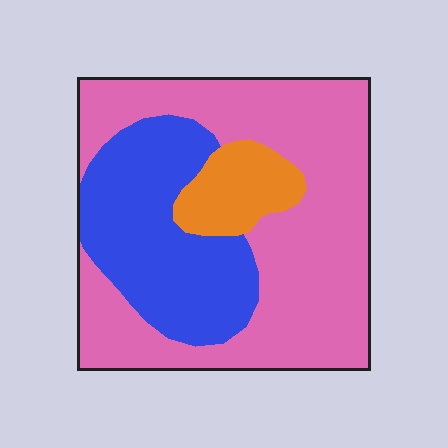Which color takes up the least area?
Orange, at roughly 10%.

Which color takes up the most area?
Pink, at roughly 60%.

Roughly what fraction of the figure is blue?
Blue covers 31% of the figure.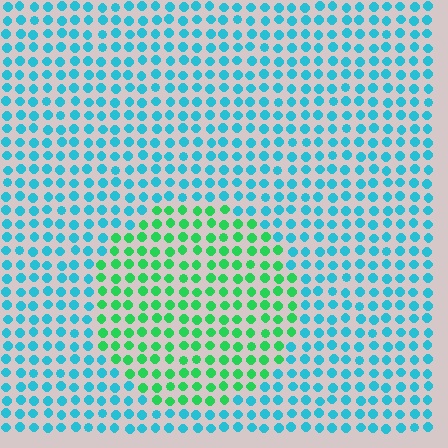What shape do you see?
I see a circle.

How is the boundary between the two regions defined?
The boundary is defined purely by a slight shift in hue (about 51 degrees). Spacing, size, and orientation are identical on both sides.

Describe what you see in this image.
The image is filled with small cyan elements in a uniform arrangement. A circle-shaped region is visible where the elements are tinted to a slightly different hue, forming a subtle color boundary.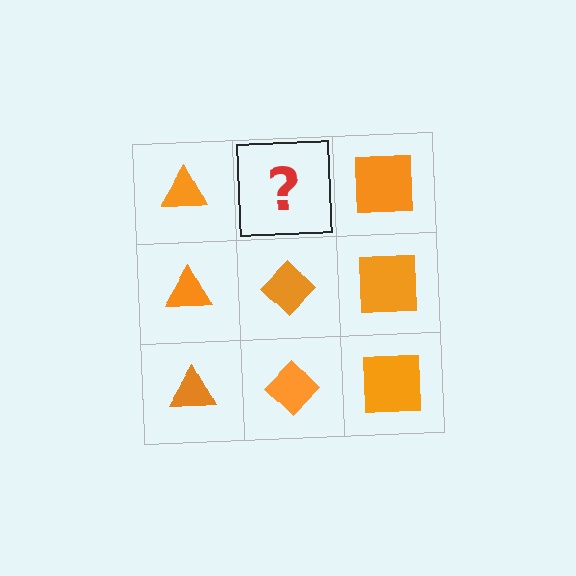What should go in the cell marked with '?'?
The missing cell should contain an orange diamond.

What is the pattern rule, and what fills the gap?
The rule is that each column has a consistent shape. The gap should be filled with an orange diamond.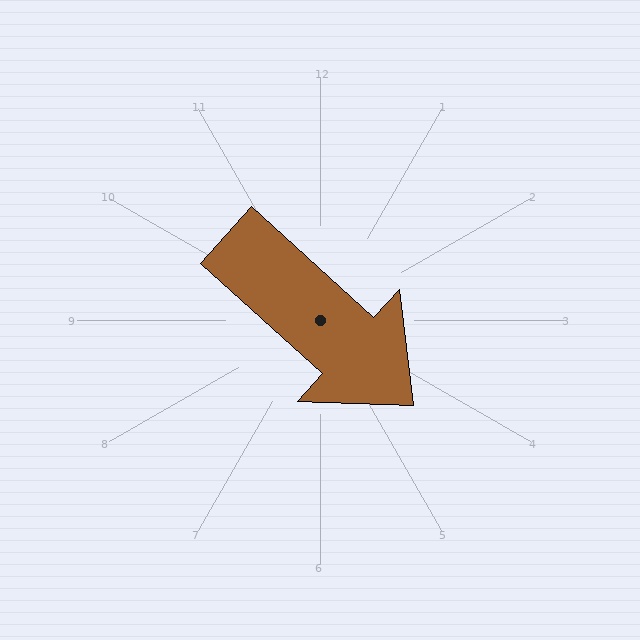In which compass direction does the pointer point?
Southeast.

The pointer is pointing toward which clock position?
Roughly 4 o'clock.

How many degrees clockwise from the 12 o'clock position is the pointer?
Approximately 132 degrees.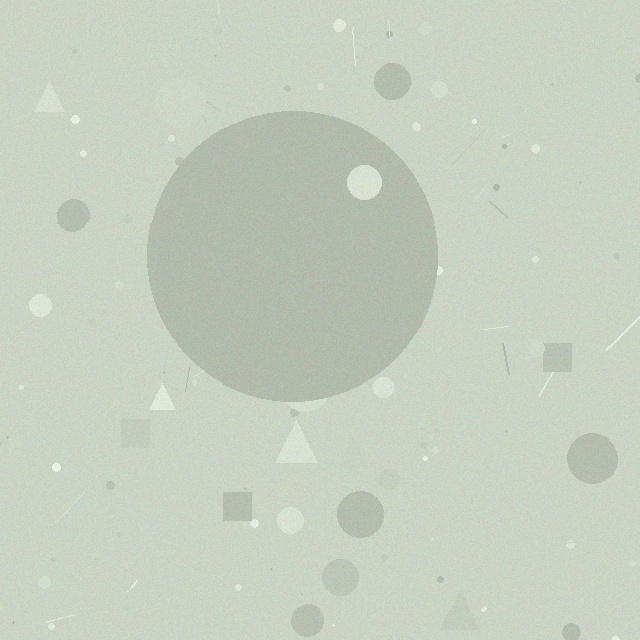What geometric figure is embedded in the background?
A circle is embedded in the background.